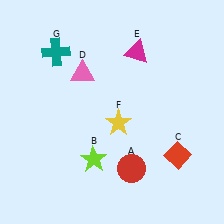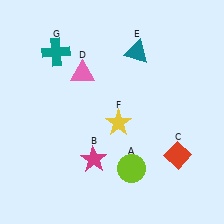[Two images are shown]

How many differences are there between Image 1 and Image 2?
There are 3 differences between the two images.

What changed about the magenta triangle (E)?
In Image 1, E is magenta. In Image 2, it changed to teal.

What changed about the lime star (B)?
In Image 1, B is lime. In Image 2, it changed to magenta.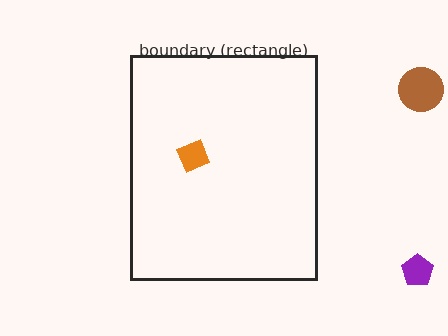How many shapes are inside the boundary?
1 inside, 2 outside.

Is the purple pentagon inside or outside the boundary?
Outside.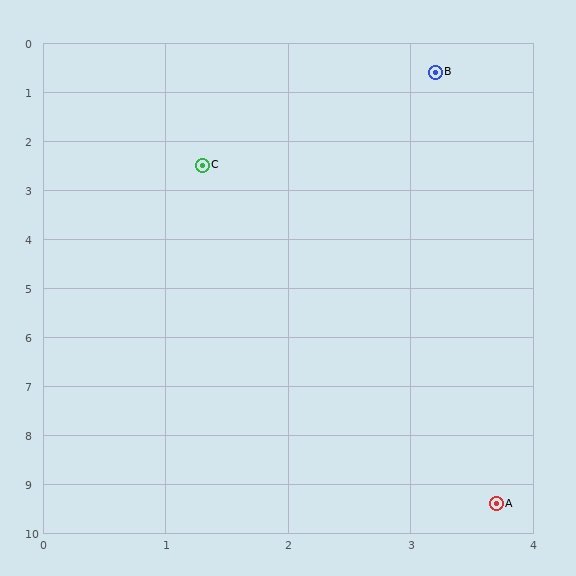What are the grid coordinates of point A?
Point A is at approximately (3.7, 9.4).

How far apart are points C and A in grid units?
Points C and A are about 7.3 grid units apart.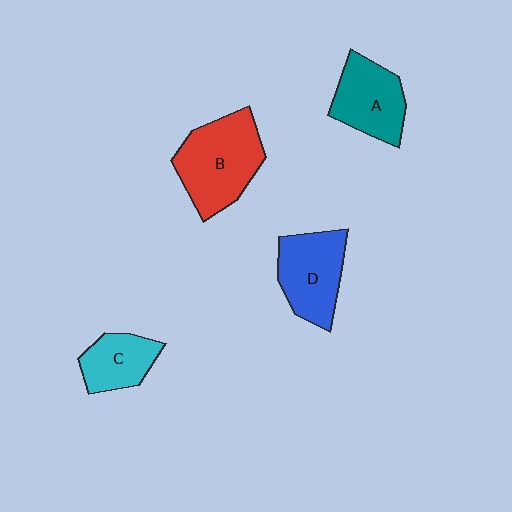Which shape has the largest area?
Shape B (red).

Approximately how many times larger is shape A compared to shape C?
Approximately 1.3 times.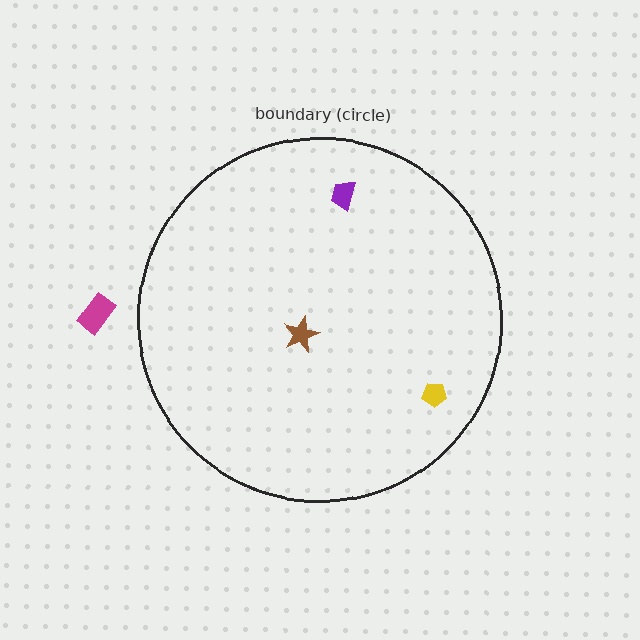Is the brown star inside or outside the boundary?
Inside.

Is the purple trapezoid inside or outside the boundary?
Inside.